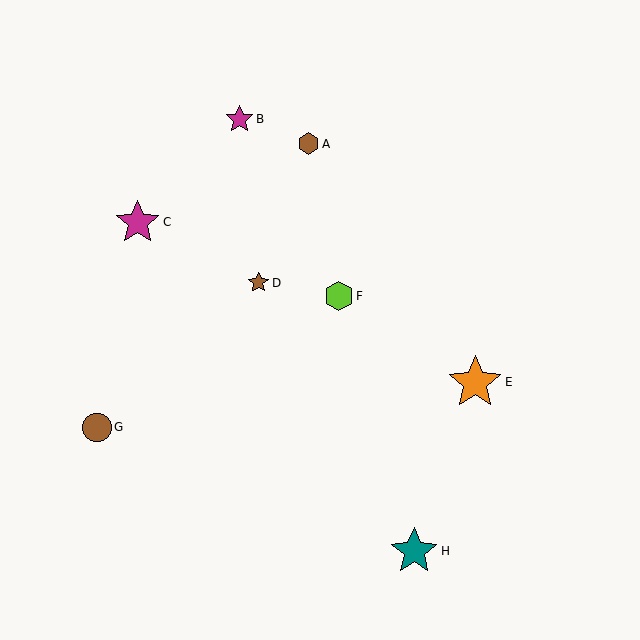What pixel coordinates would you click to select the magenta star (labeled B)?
Click at (239, 119) to select the magenta star B.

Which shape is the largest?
The orange star (labeled E) is the largest.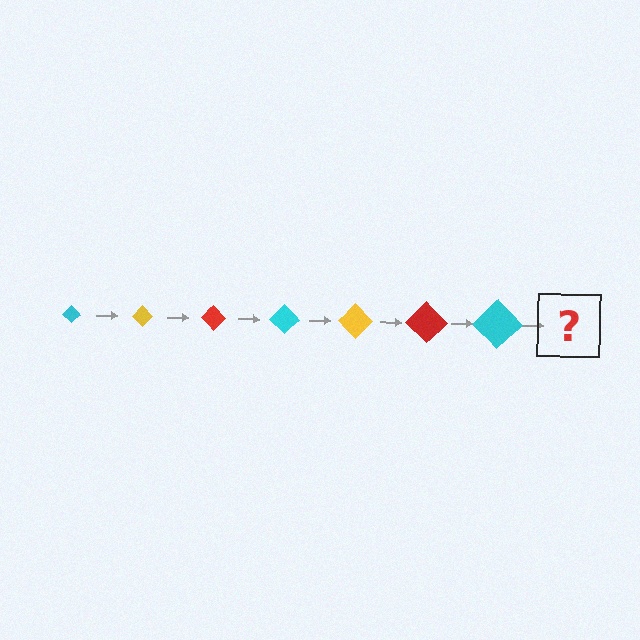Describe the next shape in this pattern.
It should be a yellow diamond, larger than the previous one.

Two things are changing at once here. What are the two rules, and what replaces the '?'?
The two rules are that the diamond grows larger each step and the color cycles through cyan, yellow, and red. The '?' should be a yellow diamond, larger than the previous one.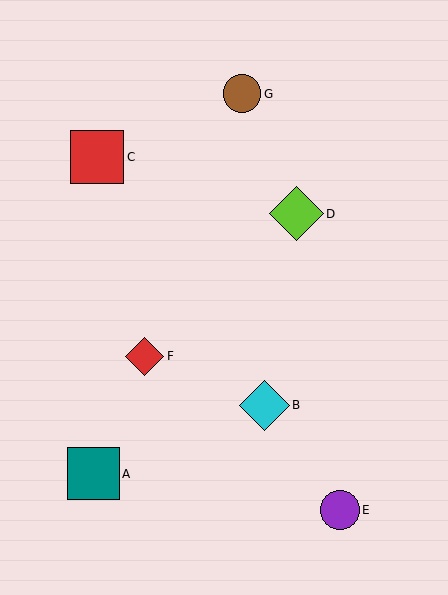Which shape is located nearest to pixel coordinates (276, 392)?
The cyan diamond (labeled B) at (264, 405) is nearest to that location.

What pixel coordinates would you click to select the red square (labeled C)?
Click at (97, 157) to select the red square C.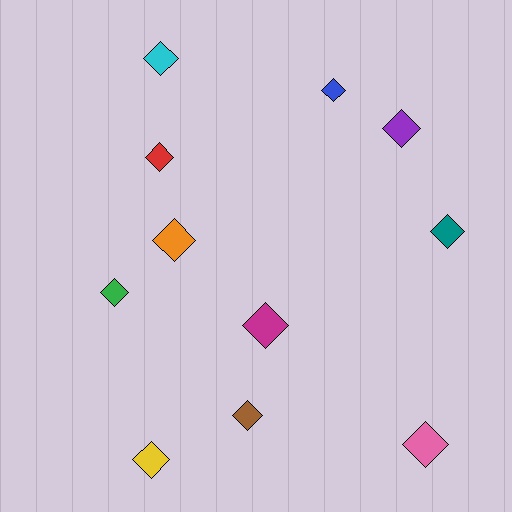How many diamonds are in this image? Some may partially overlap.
There are 11 diamonds.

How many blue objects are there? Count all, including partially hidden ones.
There is 1 blue object.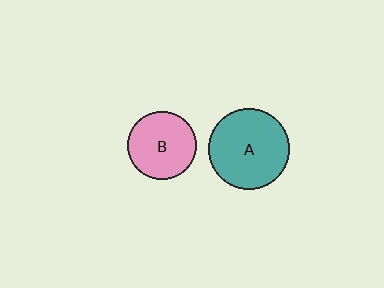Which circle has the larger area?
Circle A (teal).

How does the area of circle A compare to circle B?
Approximately 1.4 times.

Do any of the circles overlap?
No, none of the circles overlap.